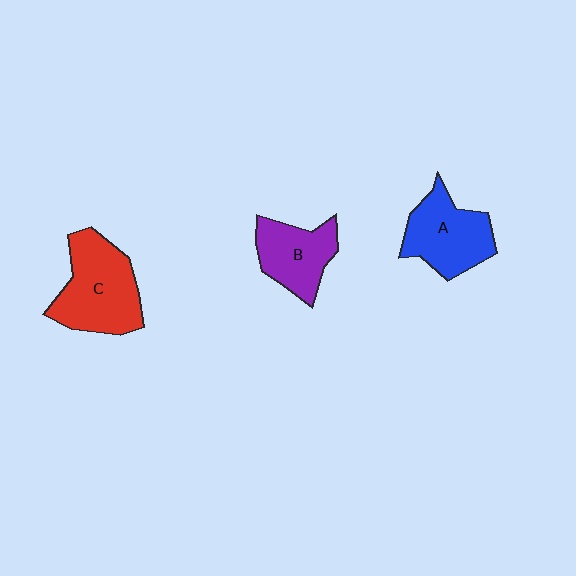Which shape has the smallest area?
Shape B (purple).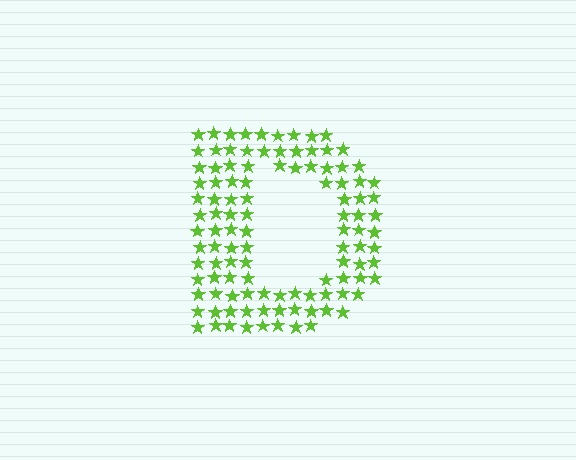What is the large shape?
The large shape is the letter D.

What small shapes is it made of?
It is made of small stars.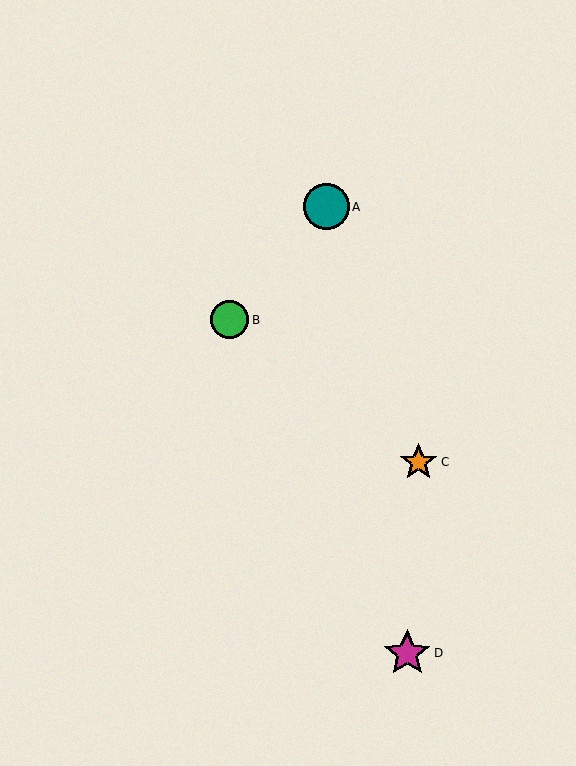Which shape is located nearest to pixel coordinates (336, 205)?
The teal circle (labeled A) at (326, 207) is nearest to that location.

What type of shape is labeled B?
Shape B is a green circle.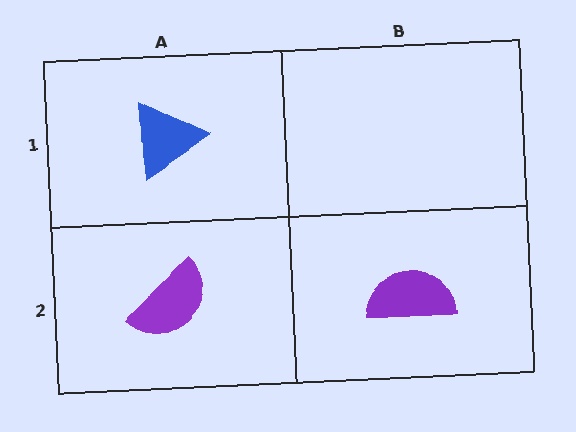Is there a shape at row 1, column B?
No, that cell is empty.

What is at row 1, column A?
A blue triangle.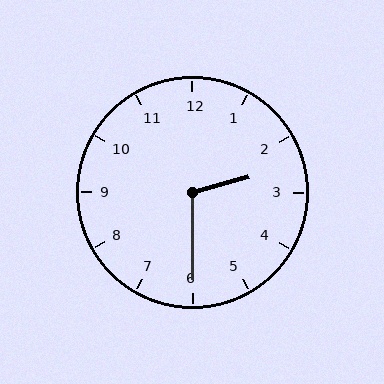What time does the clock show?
2:30.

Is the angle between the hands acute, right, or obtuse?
It is obtuse.